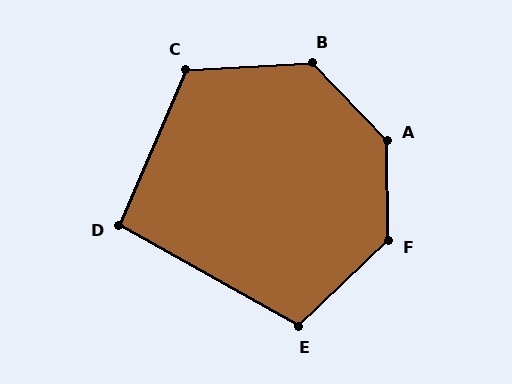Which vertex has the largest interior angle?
A, at approximately 137 degrees.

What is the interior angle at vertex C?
Approximately 116 degrees (obtuse).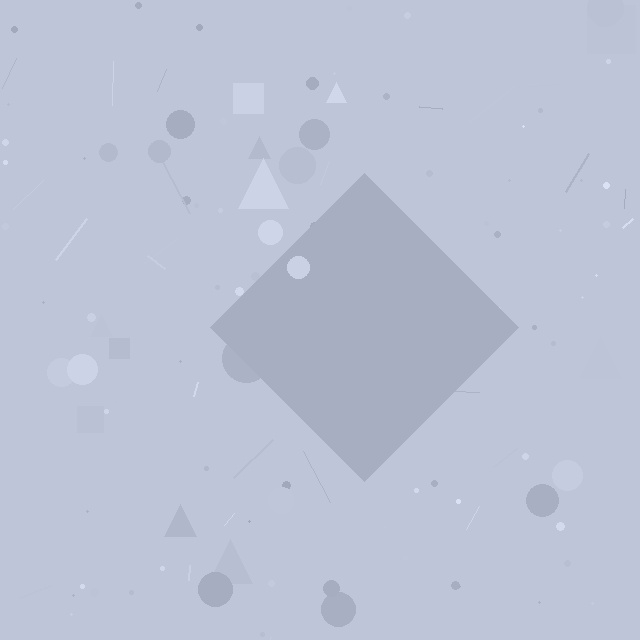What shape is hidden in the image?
A diamond is hidden in the image.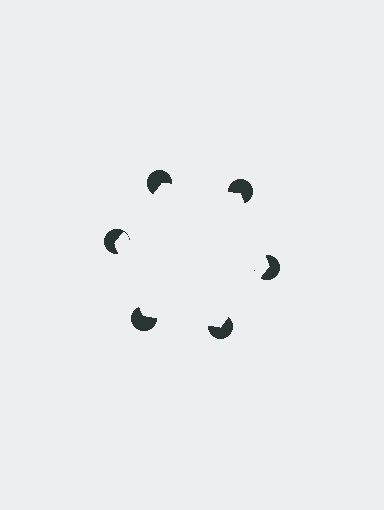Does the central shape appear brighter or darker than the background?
It typically appears slightly brighter than the background, even though no actual brightness change is drawn.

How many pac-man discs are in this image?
There are 6 — one at each vertex of the illusory hexagon.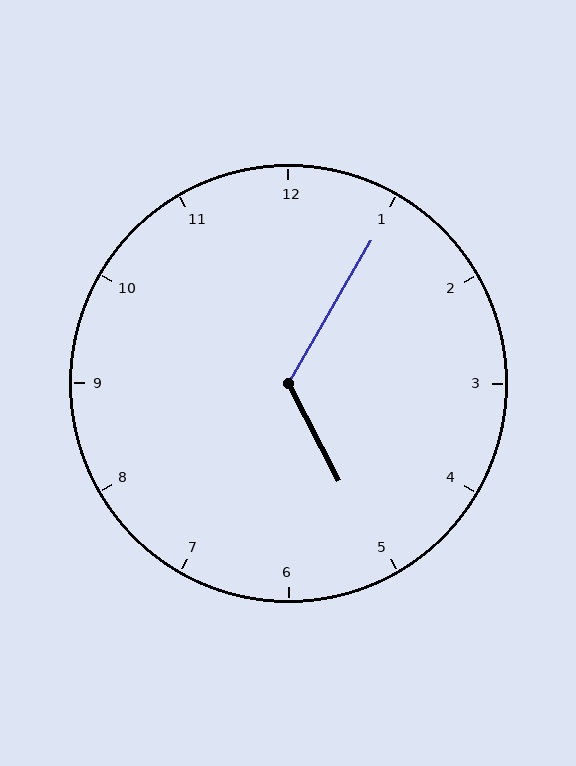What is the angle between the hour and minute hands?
Approximately 122 degrees.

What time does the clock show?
5:05.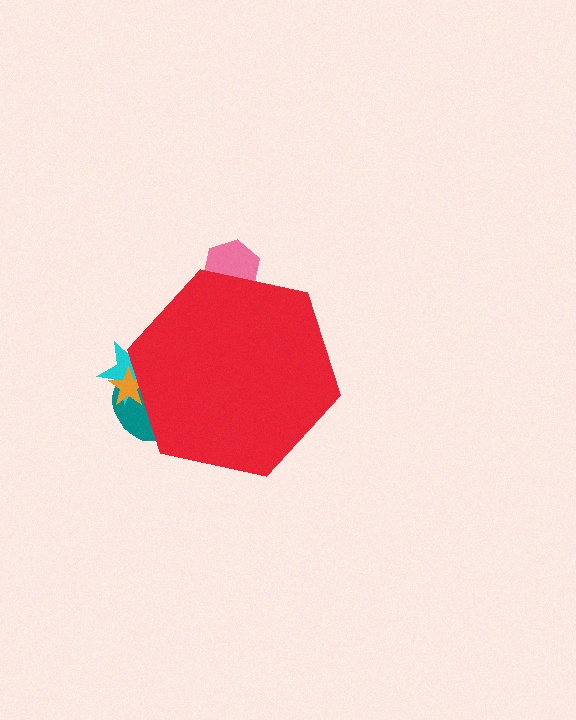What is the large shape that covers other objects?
A red hexagon.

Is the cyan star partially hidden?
Yes, the cyan star is partially hidden behind the red hexagon.